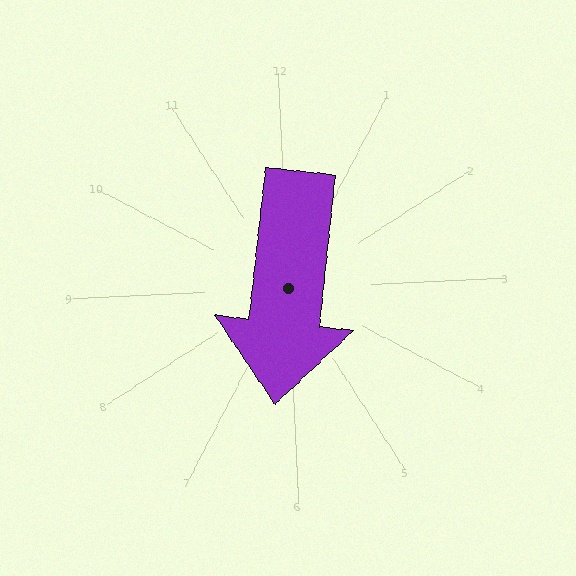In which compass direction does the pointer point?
South.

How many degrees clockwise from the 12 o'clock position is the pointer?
Approximately 189 degrees.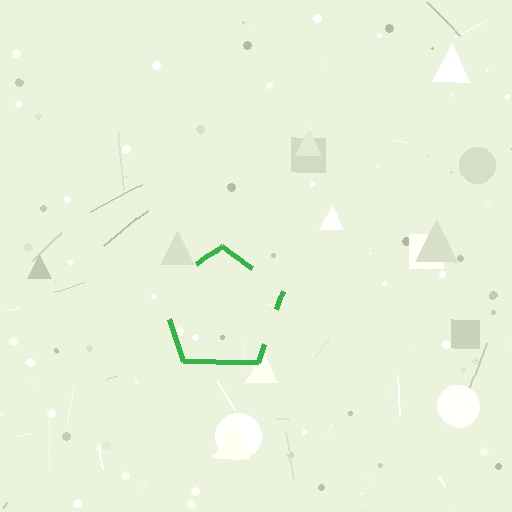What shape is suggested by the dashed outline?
The dashed outline suggests a pentagon.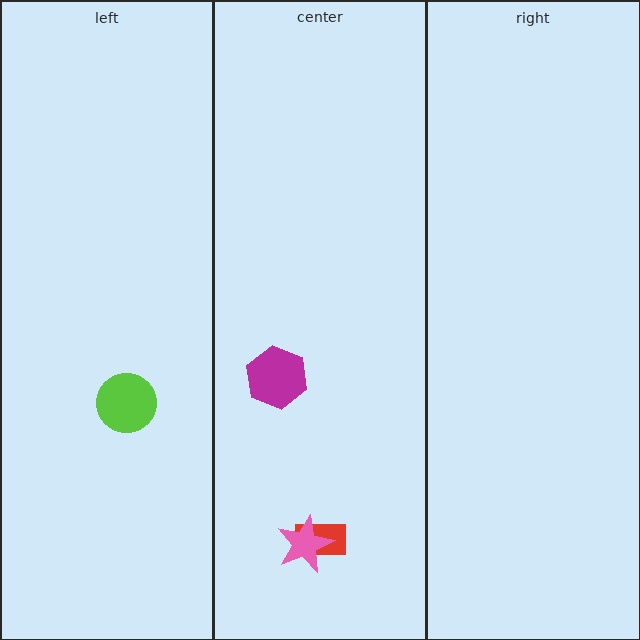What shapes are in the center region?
The red rectangle, the magenta hexagon, the pink star.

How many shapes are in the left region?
1.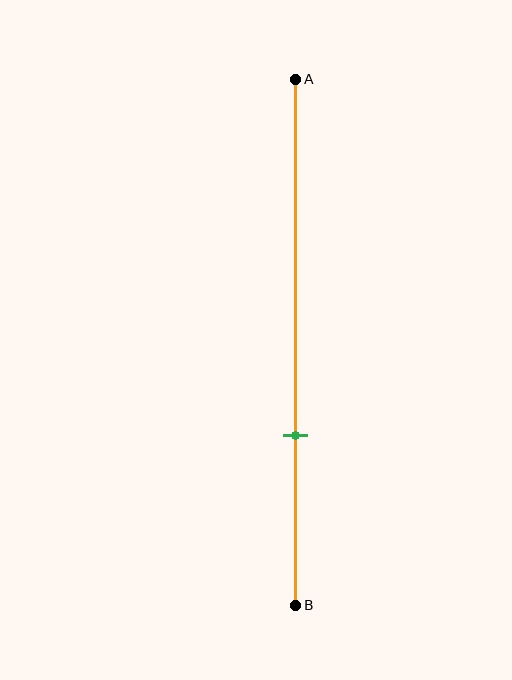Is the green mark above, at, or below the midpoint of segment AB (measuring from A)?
The green mark is below the midpoint of segment AB.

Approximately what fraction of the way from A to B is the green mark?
The green mark is approximately 70% of the way from A to B.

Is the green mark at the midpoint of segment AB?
No, the mark is at about 70% from A, not at the 50% midpoint.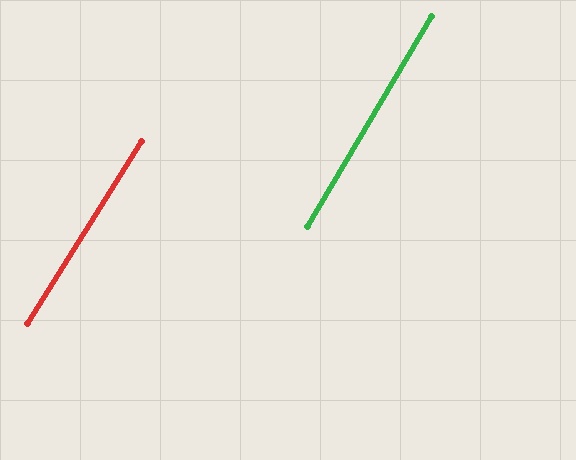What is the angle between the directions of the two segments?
Approximately 1 degree.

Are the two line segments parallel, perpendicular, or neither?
Parallel — their directions differ by only 1.4°.